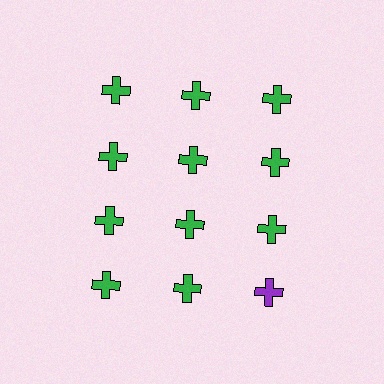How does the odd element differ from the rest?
It has a different color: purple instead of green.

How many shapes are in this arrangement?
There are 12 shapes arranged in a grid pattern.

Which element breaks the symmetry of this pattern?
The purple cross in the fourth row, center column breaks the symmetry. All other shapes are green crosses.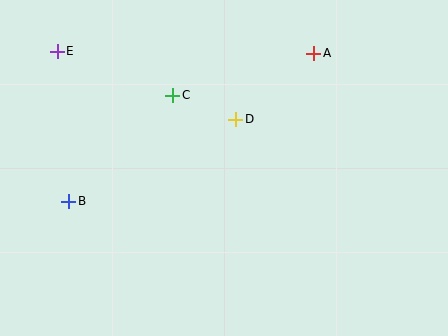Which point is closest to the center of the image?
Point D at (236, 119) is closest to the center.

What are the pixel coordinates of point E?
Point E is at (57, 51).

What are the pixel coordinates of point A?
Point A is at (314, 53).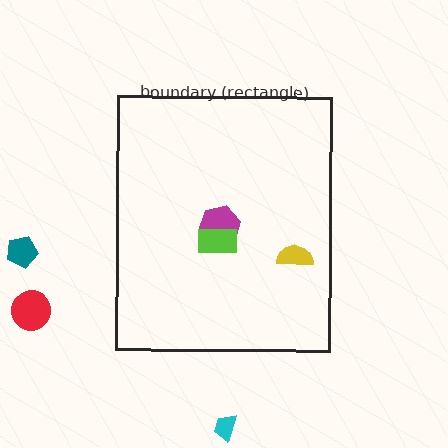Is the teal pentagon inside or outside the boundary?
Outside.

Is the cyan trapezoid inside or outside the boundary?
Outside.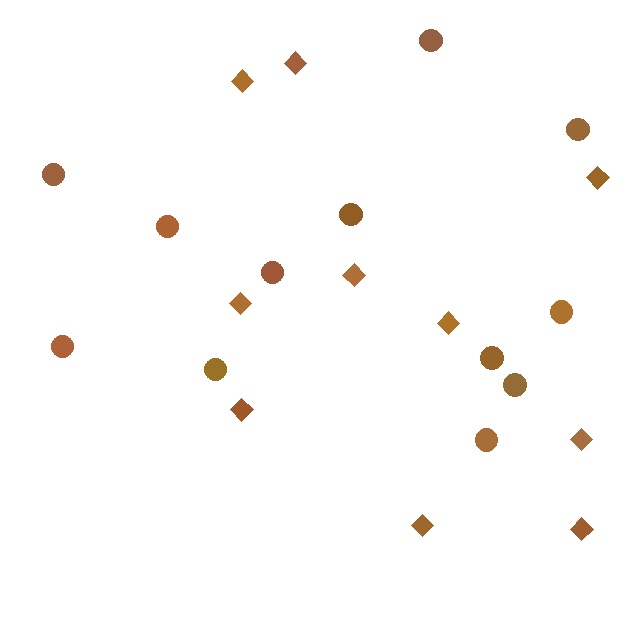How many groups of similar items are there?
There are 2 groups: one group of circles (12) and one group of diamonds (10).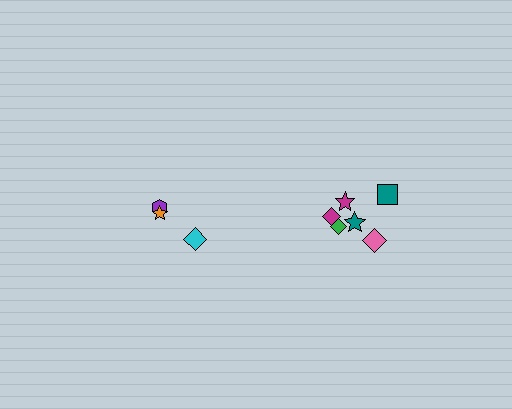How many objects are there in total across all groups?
There are 9 objects.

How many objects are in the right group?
There are 6 objects.